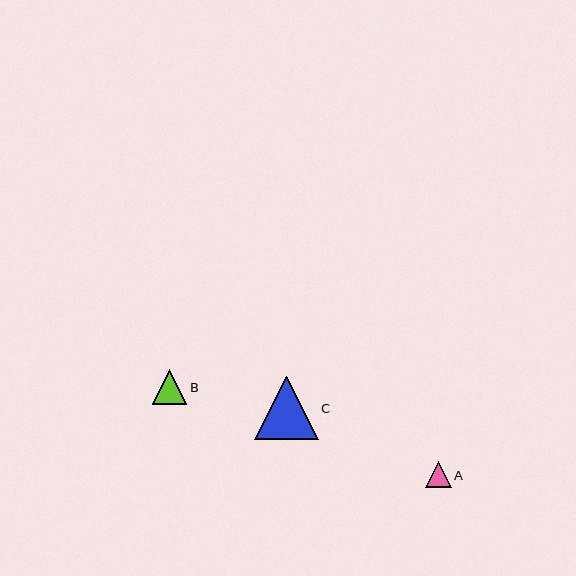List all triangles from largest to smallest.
From largest to smallest: C, B, A.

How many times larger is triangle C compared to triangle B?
Triangle C is approximately 1.8 times the size of triangle B.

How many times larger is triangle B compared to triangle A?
Triangle B is approximately 1.4 times the size of triangle A.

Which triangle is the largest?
Triangle C is the largest with a size of approximately 64 pixels.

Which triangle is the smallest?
Triangle A is the smallest with a size of approximately 25 pixels.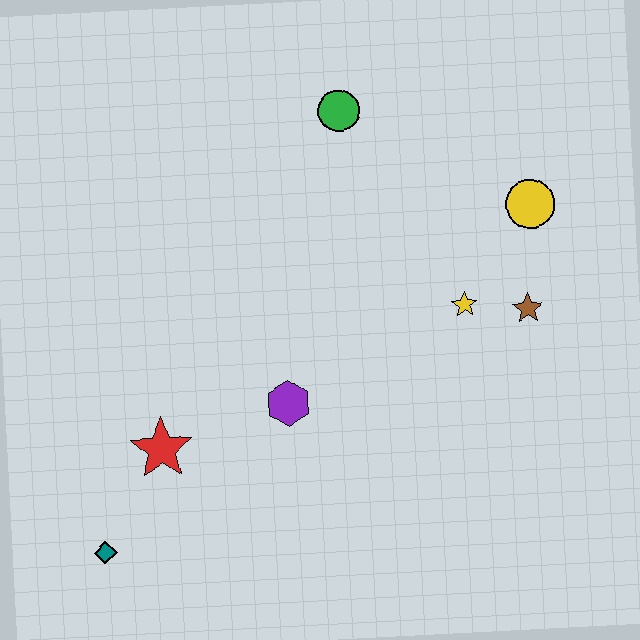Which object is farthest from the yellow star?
The teal diamond is farthest from the yellow star.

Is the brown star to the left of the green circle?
No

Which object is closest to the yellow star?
The brown star is closest to the yellow star.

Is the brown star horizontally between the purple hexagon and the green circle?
No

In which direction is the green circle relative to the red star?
The green circle is above the red star.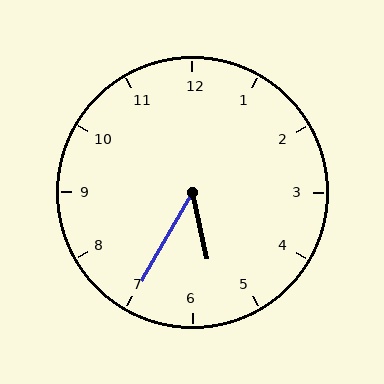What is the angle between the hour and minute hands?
Approximately 42 degrees.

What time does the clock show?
5:35.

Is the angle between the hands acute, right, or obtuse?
It is acute.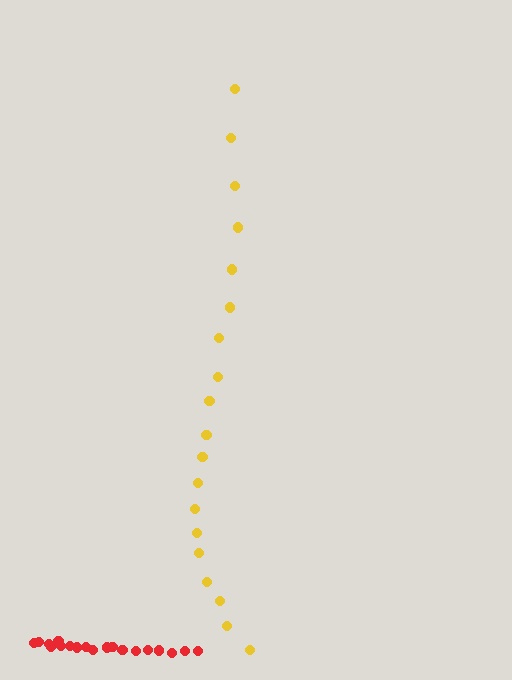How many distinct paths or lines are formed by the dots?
There are 2 distinct paths.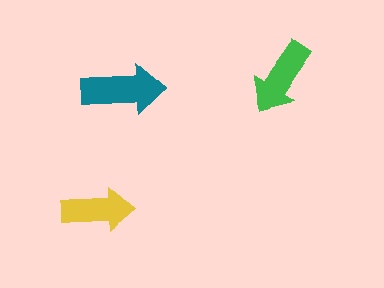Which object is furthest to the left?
The yellow arrow is leftmost.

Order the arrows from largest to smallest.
the teal one, the green one, the yellow one.